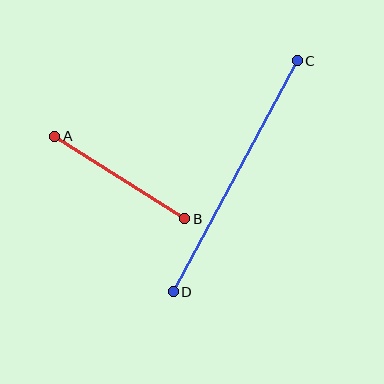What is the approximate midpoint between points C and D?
The midpoint is at approximately (235, 176) pixels.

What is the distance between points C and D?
The distance is approximately 262 pixels.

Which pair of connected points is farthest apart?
Points C and D are farthest apart.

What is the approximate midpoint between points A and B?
The midpoint is at approximately (120, 177) pixels.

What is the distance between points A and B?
The distance is approximately 154 pixels.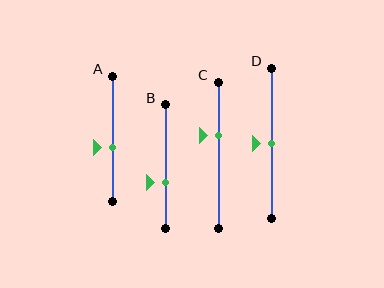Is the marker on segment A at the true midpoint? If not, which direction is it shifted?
No, the marker on segment A is shifted downward by about 7% of the segment length.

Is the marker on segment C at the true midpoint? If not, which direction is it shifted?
No, the marker on segment C is shifted upward by about 13% of the segment length.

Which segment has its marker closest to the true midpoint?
Segment D has its marker closest to the true midpoint.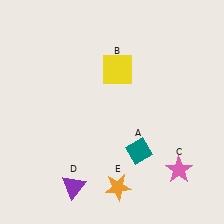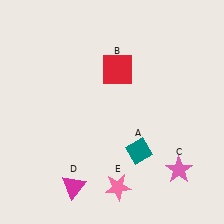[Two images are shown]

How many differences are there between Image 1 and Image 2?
There are 3 differences between the two images.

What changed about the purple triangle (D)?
In Image 1, D is purple. In Image 2, it changed to magenta.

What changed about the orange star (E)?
In Image 1, E is orange. In Image 2, it changed to pink.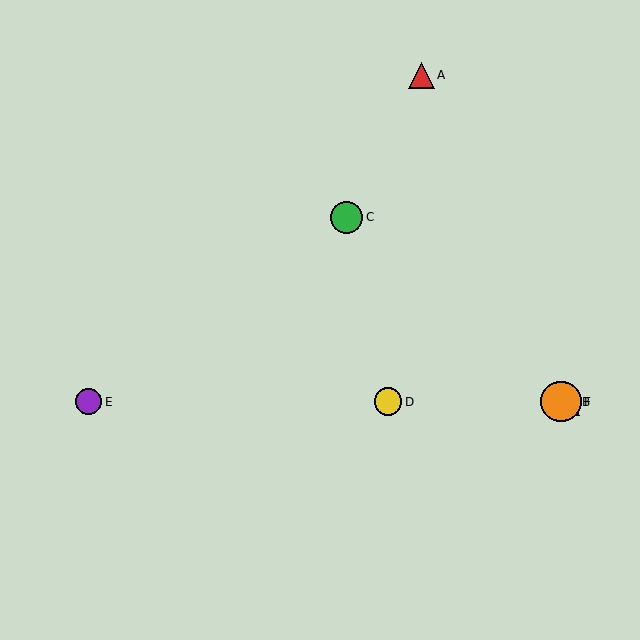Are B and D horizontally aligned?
Yes, both are at y≈402.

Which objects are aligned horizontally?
Objects B, D, E, F are aligned horizontally.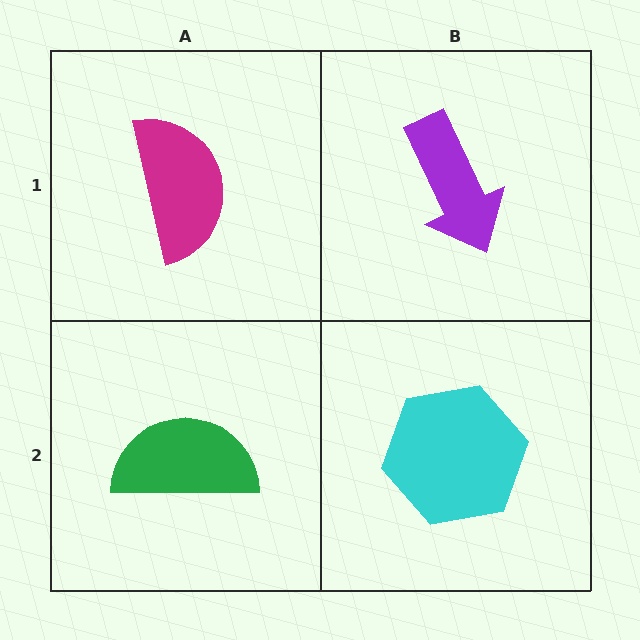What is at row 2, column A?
A green semicircle.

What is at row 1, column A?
A magenta semicircle.